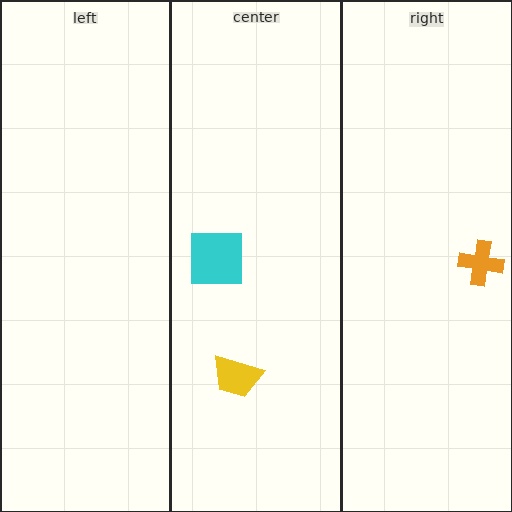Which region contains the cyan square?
The center region.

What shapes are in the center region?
The yellow trapezoid, the cyan square.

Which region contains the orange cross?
The right region.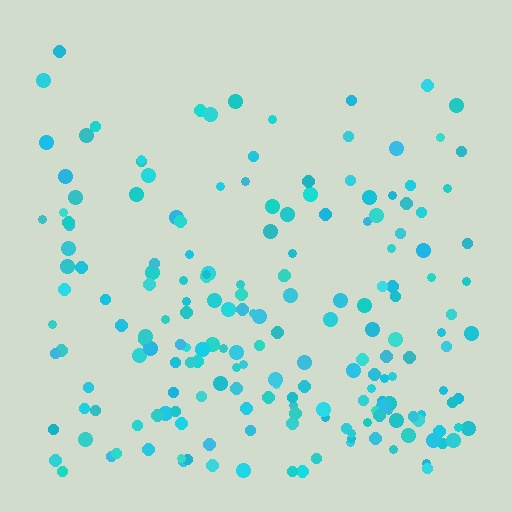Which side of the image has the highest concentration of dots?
The bottom.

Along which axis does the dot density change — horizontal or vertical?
Vertical.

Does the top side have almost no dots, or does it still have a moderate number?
Still a moderate number, just noticeably fewer than the bottom.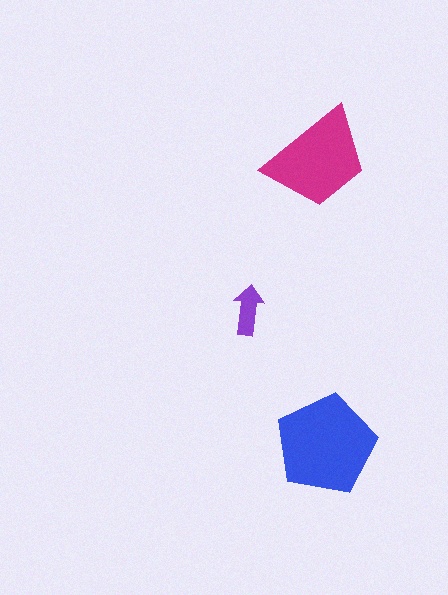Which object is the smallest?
The purple arrow.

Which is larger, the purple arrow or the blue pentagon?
The blue pentagon.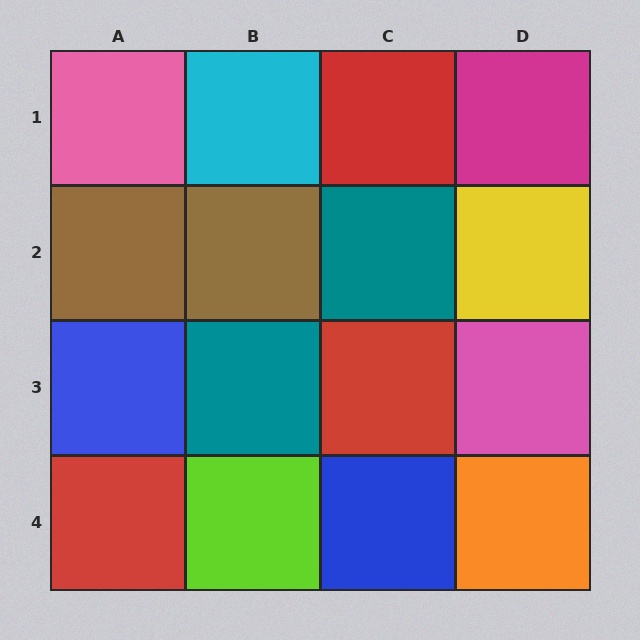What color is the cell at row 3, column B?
Teal.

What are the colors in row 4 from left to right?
Red, lime, blue, orange.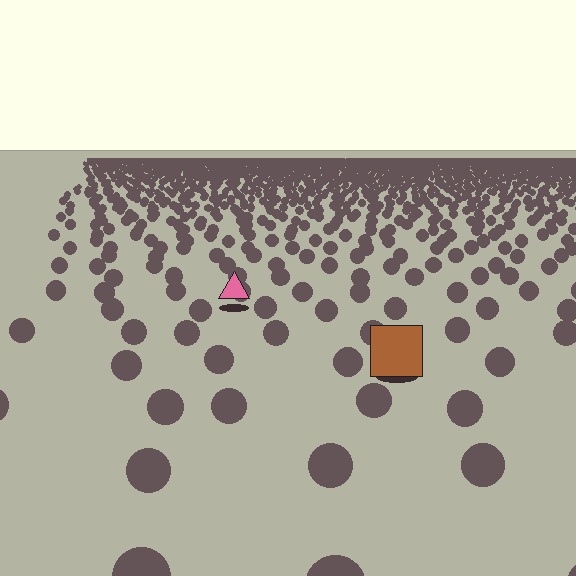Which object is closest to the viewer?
The brown square is closest. The texture marks near it are larger and more spread out.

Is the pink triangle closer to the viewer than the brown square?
No. The brown square is closer — you can tell from the texture gradient: the ground texture is coarser near it.